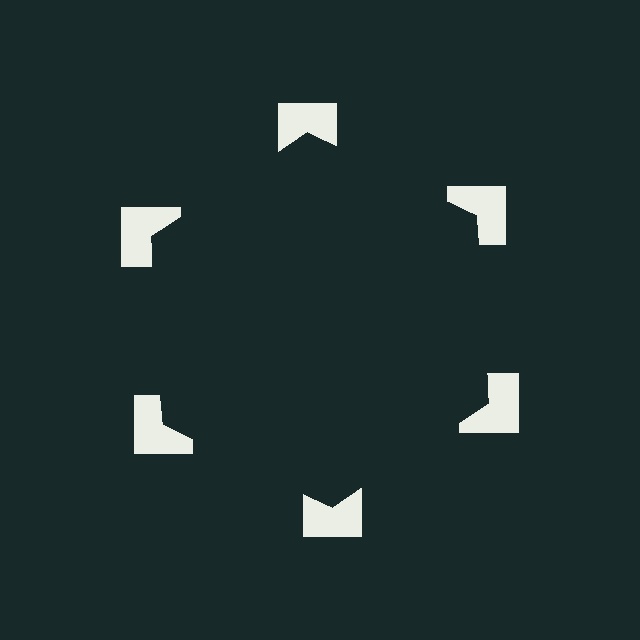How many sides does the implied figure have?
6 sides.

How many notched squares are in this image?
There are 6 — one at each vertex of the illusory hexagon.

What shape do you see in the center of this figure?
An illusory hexagon — its edges are inferred from the aligned wedge cuts in the notched squares, not physically drawn.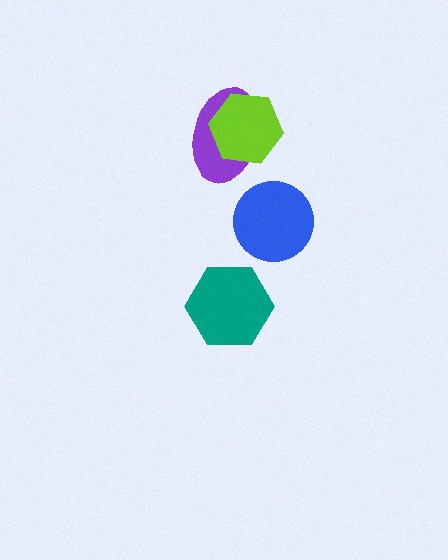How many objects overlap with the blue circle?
0 objects overlap with the blue circle.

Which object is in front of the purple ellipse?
The lime hexagon is in front of the purple ellipse.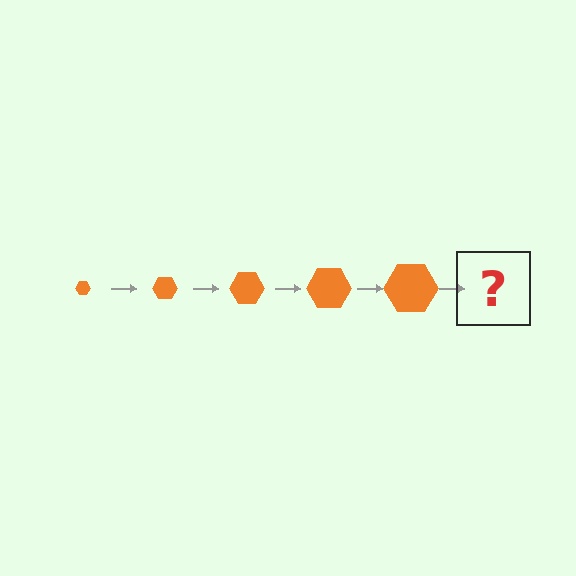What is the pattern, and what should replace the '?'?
The pattern is that the hexagon gets progressively larger each step. The '?' should be an orange hexagon, larger than the previous one.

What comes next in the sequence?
The next element should be an orange hexagon, larger than the previous one.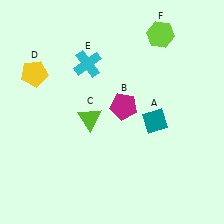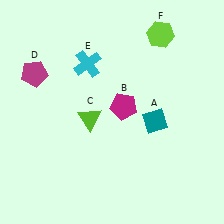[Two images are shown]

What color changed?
The pentagon (D) changed from yellow in Image 1 to magenta in Image 2.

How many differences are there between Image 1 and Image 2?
There is 1 difference between the two images.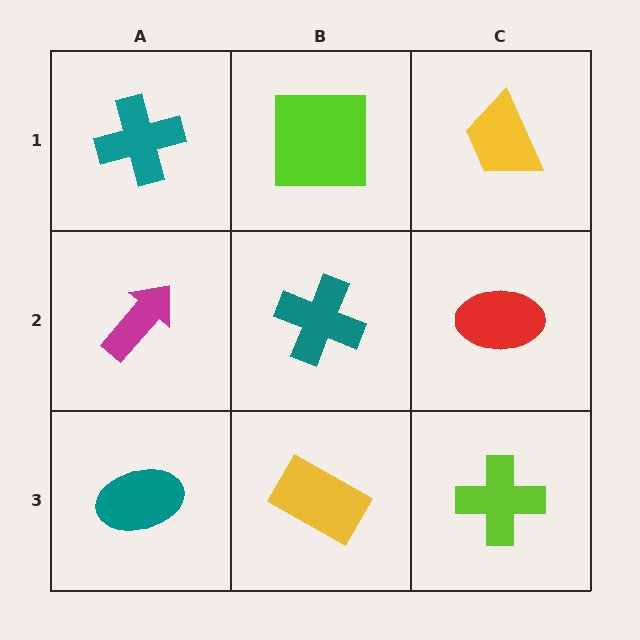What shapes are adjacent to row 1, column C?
A red ellipse (row 2, column C), a lime square (row 1, column B).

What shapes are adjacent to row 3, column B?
A teal cross (row 2, column B), a teal ellipse (row 3, column A), a lime cross (row 3, column C).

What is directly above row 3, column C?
A red ellipse.